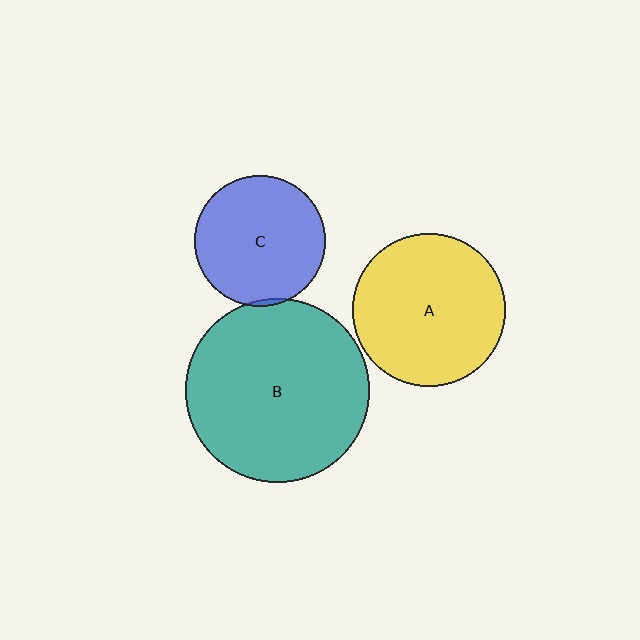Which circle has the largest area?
Circle B (teal).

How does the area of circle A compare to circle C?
Approximately 1.4 times.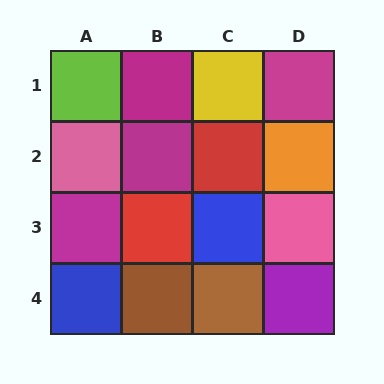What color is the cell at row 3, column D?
Pink.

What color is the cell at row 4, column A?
Blue.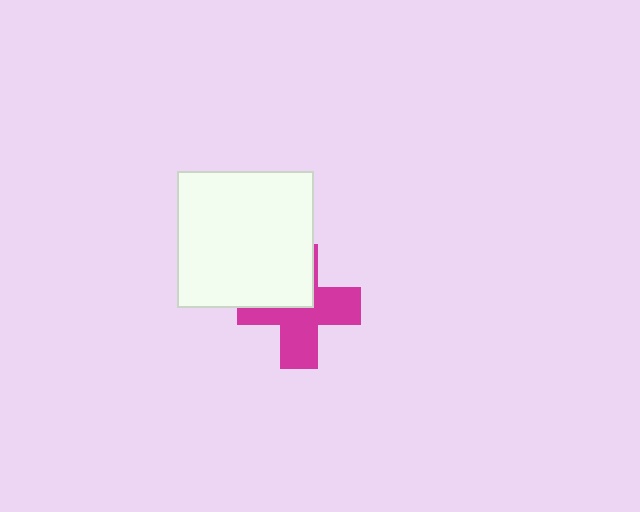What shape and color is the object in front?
The object in front is a white square.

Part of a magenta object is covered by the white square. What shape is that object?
It is a cross.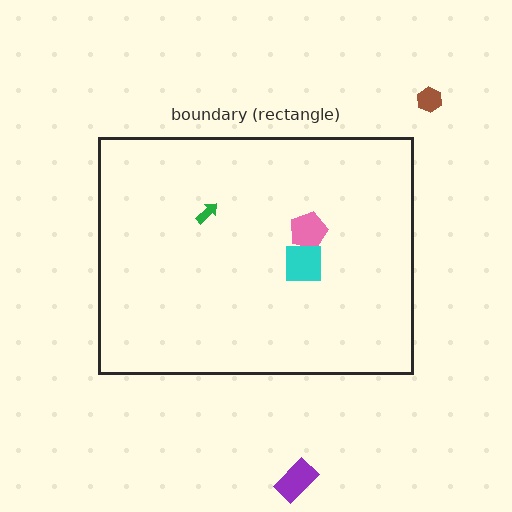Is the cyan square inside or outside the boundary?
Inside.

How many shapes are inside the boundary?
3 inside, 2 outside.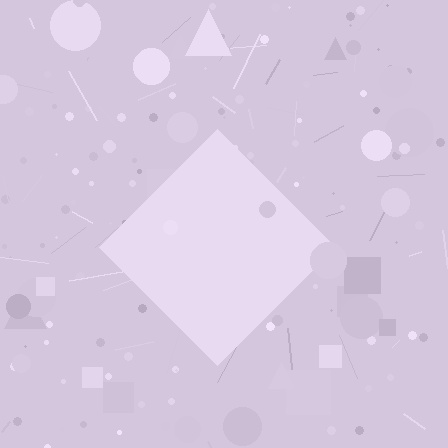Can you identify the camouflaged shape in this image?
The camouflaged shape is a diamond.